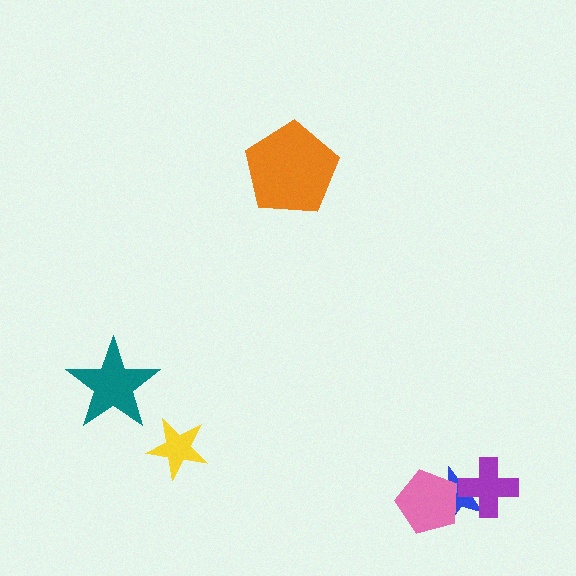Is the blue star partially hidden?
Yes, it is partially covered by another shape.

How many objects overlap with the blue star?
2 objects overlap with the blue star.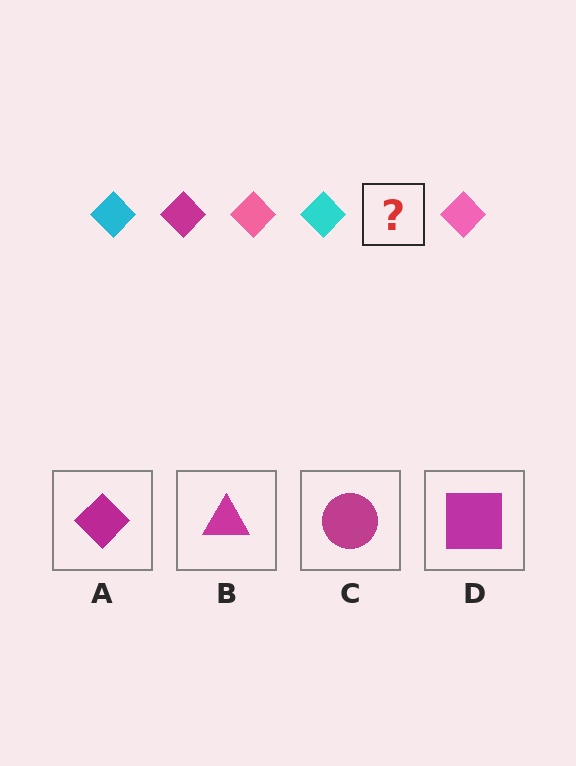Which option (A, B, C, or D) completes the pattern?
A.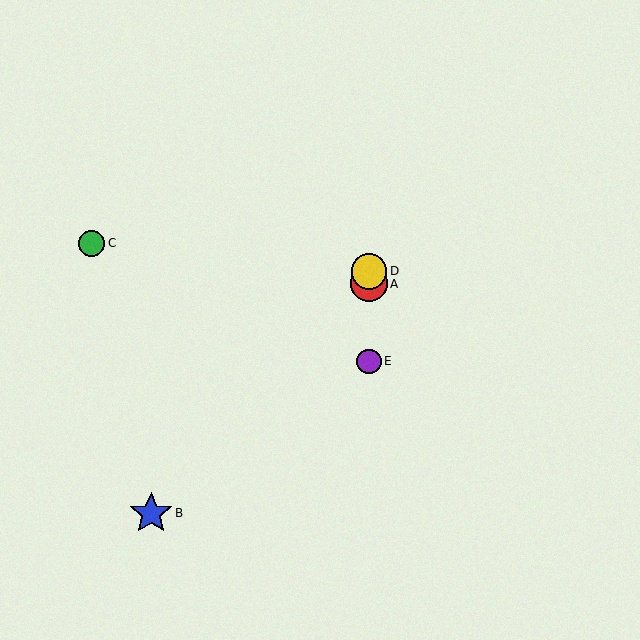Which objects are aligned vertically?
Objects A, D, E are aligned vertically.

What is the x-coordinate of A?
Object A is at x≈369.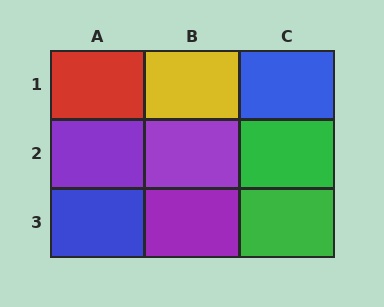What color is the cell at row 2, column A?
Purple.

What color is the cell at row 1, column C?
Blue.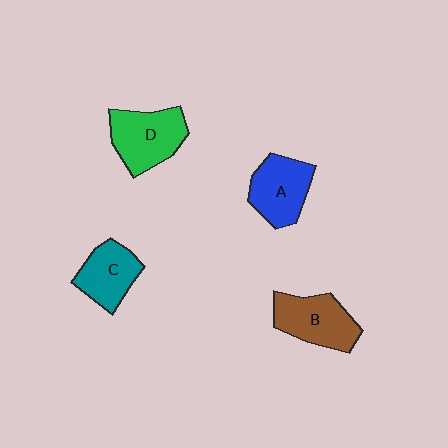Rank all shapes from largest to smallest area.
From largest to smallest: D (green), B (brown), A (blue), C (teal).